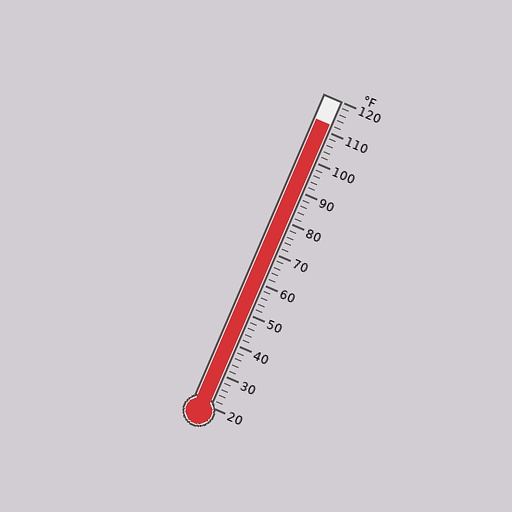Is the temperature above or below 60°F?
The temperature is above 60°F.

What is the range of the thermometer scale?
The thermometer scale ranges from 20°F to 120°F.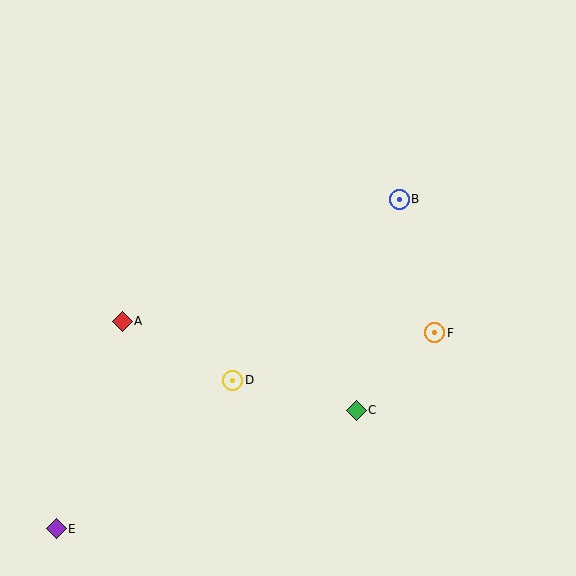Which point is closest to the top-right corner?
Point B is closest to the top-right corner.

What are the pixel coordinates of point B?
Point B is at (399, 199).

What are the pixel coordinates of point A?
Point A is at (122, 321).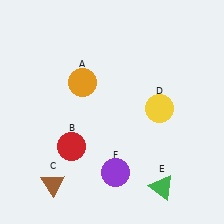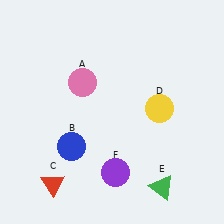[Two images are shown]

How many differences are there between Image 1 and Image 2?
There are 3 differences between the two images.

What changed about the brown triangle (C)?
In Image 1, C is brown. In Image 2, it changed to red.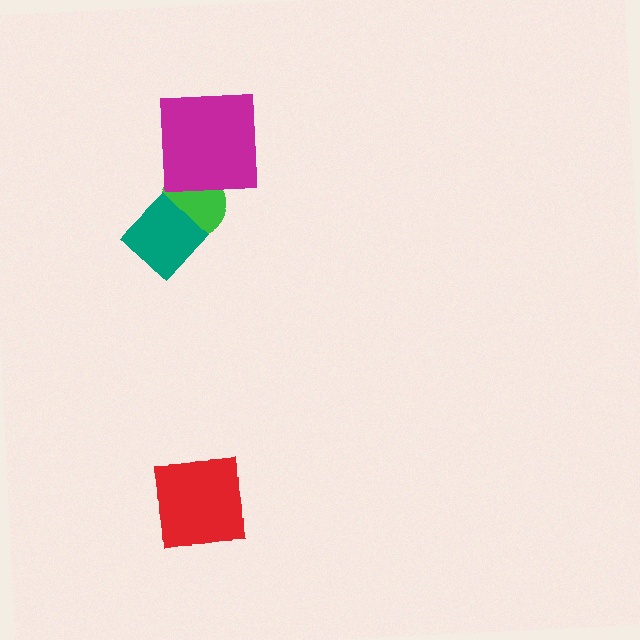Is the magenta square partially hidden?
No, no other shape covers it.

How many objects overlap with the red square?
0 objects overlap with the red square.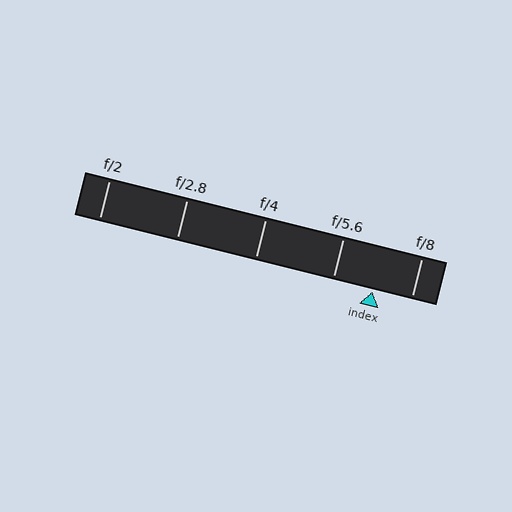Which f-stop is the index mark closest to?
The index mark is closest to f/8.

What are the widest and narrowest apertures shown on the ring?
The widest aperture shown is f/2 and the narrowest is f/8.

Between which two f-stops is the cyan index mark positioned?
The index mark is between f/5.6 and f/8.